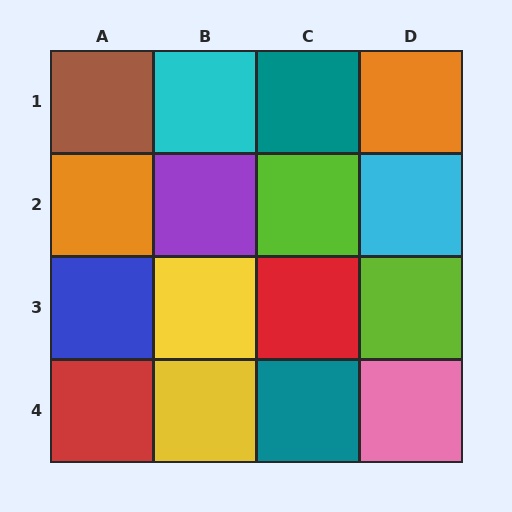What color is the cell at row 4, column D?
Pink.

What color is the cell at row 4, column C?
Teal.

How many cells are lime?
2 cells are lime.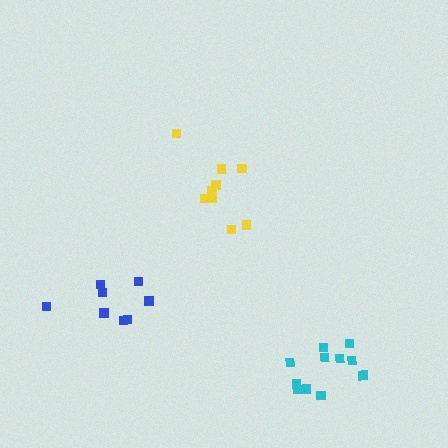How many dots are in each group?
Group 1: 8 dots, Group 2: 9 dots, Group 3: 11 dots (28 total).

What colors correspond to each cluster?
The clusters are colored: blue, yellow, cyan.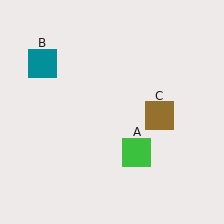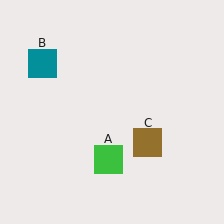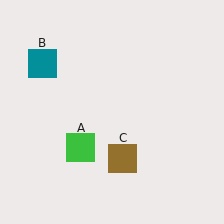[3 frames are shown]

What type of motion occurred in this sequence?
The green square (object A), brown square (object C) rotated clockwise around the center of the scene.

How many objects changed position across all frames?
2 objects changed position: green square (object A), brown square (object C).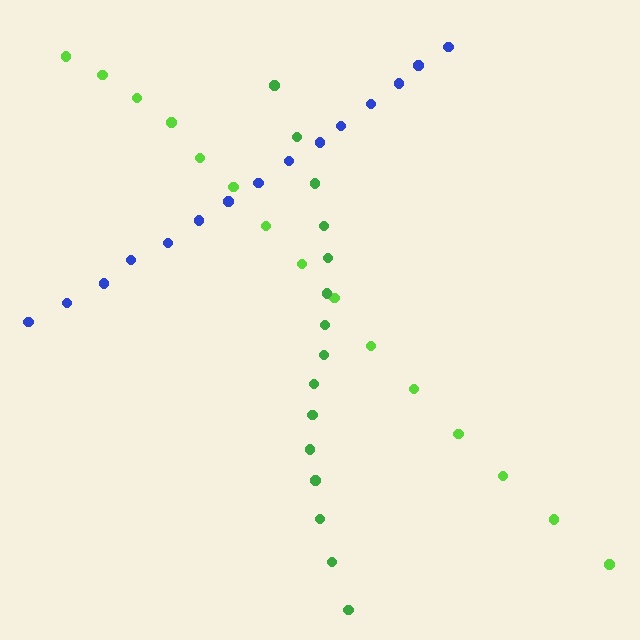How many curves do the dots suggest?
There are 3 distinct paths.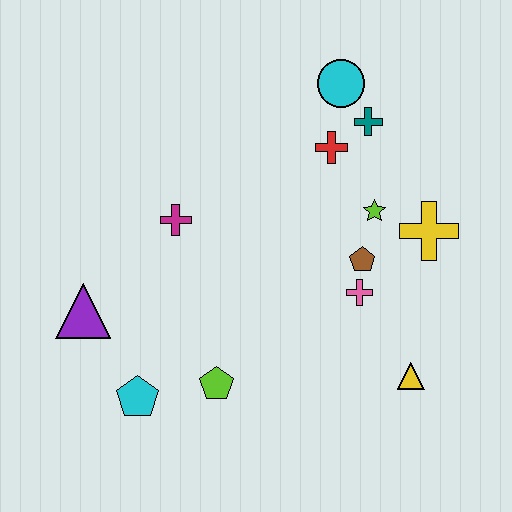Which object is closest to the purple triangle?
The cyan pentagon is closest to the purple triangle.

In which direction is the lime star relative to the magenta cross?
The lime star is to the right of the magenta cross.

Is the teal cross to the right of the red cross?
Yes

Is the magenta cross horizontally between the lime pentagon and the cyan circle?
No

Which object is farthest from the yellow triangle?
The purple triangle is farthest from the yellow triangle.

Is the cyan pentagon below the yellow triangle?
Yes